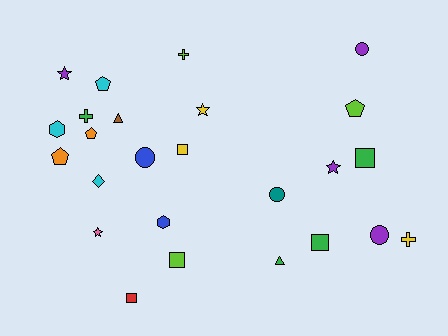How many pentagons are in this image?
There are 4 pentagons.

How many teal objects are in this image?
There is 1 teal object.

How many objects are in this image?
There are 25 objects.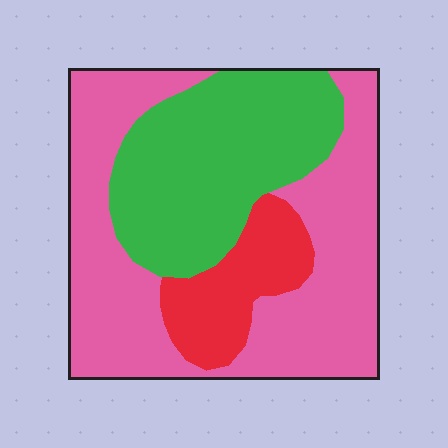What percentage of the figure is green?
Green takes up between a quarter and a half of the figure.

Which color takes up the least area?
Red, at roughly 15%.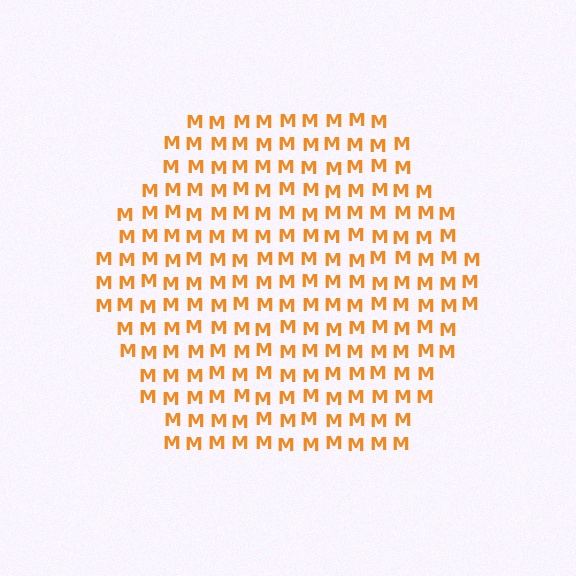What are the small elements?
The small elements are letter M's.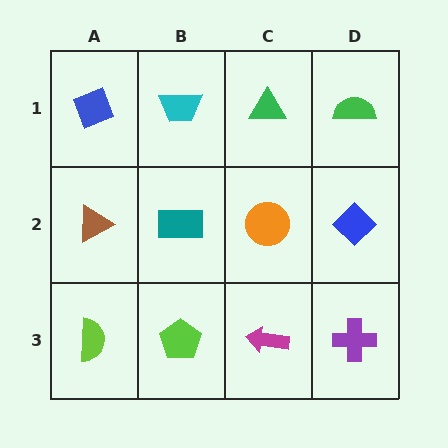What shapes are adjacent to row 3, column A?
A brown triangle (row 2, column A), a lime pentagon (row 3, column B).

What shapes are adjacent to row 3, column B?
A teal rectangle (row 2, column B), a lime semicircle (row 3, column A), a magenta arrow (row 3, column C).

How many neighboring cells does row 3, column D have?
2.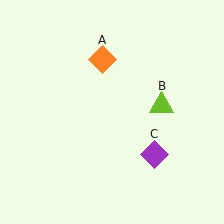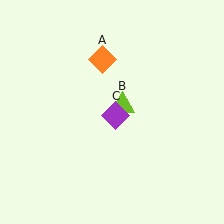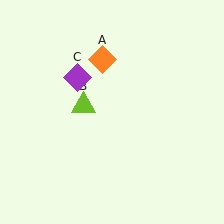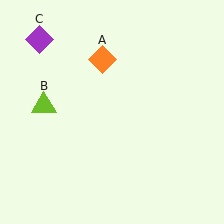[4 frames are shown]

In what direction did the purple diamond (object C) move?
The purple diamond (object C) moved up and to the left.